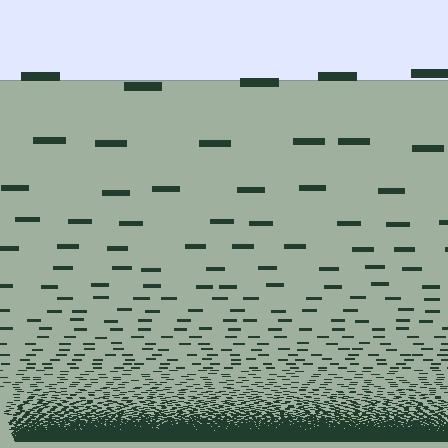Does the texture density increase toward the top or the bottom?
Density increases toward the bottom.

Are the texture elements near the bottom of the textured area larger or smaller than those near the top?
Smaller. The gradient is inverted — elements near the bottom are smaller and denser.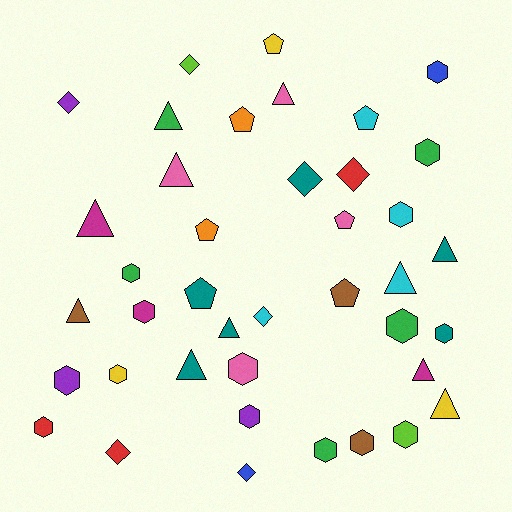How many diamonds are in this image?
There are 7 diamonds.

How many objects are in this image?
There are 40 objects.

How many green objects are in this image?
There are 5 green objects.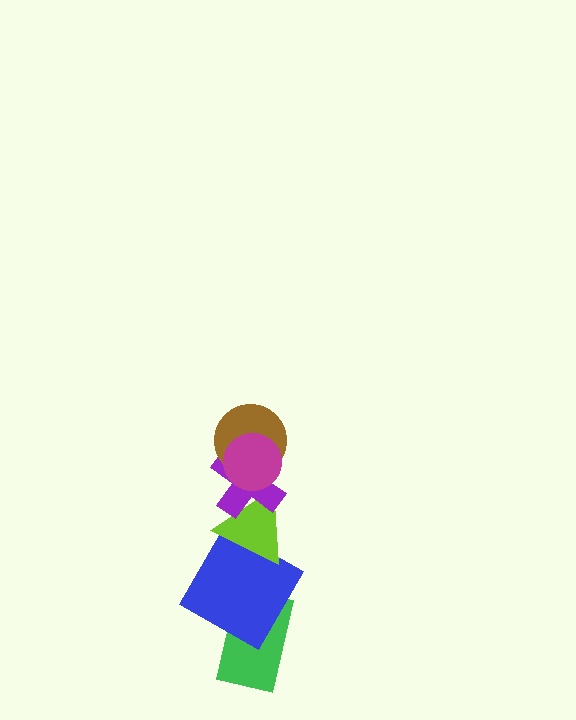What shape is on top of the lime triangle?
The purple cross is on top of the lime triangle.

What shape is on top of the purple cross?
The brown circle is on top of the purple cross.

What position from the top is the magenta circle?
The magenta circle is 1st from the top.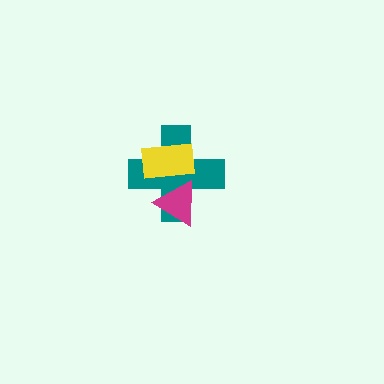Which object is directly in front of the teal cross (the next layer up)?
The magenta triangle is directly in front of the teal cross.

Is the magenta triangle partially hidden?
Yes, it is partially covered by another shape.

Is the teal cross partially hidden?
Yes, it is partially covered by another shape.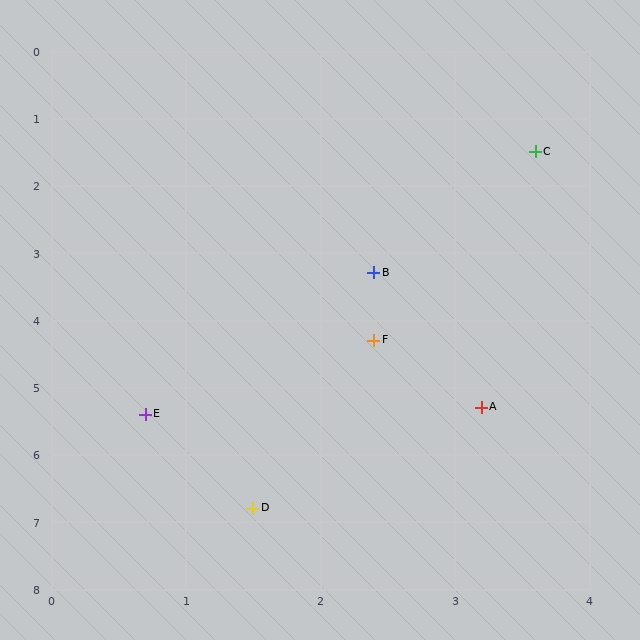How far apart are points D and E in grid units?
Points D and E are about 1.6 grid units apart.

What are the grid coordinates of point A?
Point A is at approximately (3.2, 5.3).